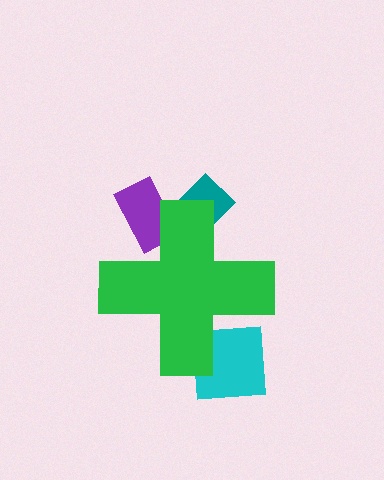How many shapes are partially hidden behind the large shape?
3 shapes are partially hidden.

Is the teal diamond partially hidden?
Yes, the teal diamond is partially hidden behind the green cross.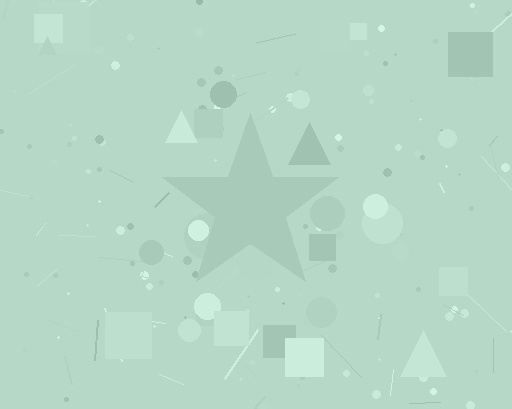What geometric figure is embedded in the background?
A star is embedded in the background.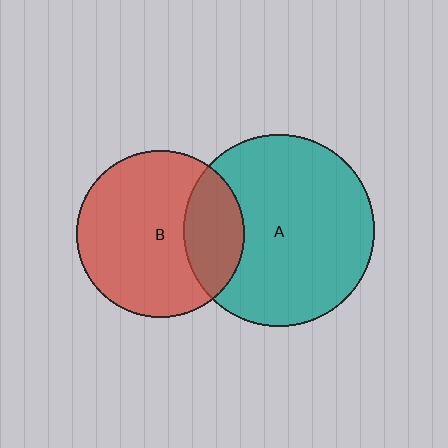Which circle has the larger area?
Circle A (teal).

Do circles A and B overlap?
Yes.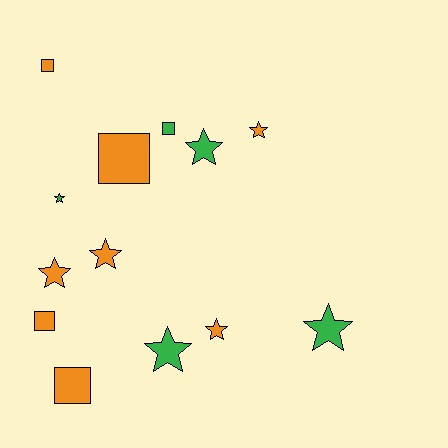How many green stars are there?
There are 4 green stars.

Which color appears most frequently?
Orange, with 8 objects.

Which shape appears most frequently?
Star, with 8 objects.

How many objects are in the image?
There are 13 objects.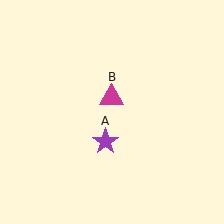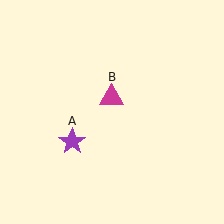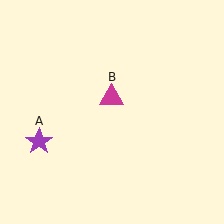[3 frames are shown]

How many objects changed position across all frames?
1 object changed position: purple star (object A).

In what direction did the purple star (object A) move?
The purple star (object A) moved left.